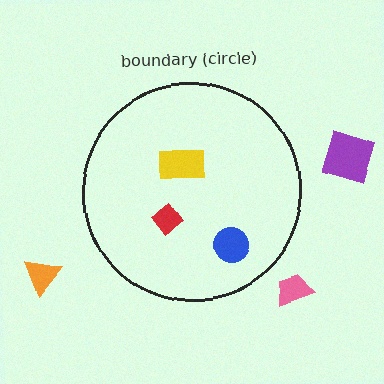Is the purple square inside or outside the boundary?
Outside.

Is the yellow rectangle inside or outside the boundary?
Inside.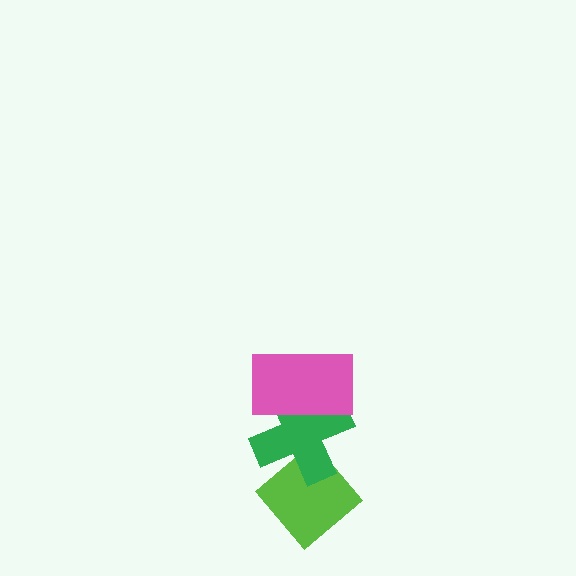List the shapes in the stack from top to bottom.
From top to bottom: the pink rectangle, the green cross, the lime diamond.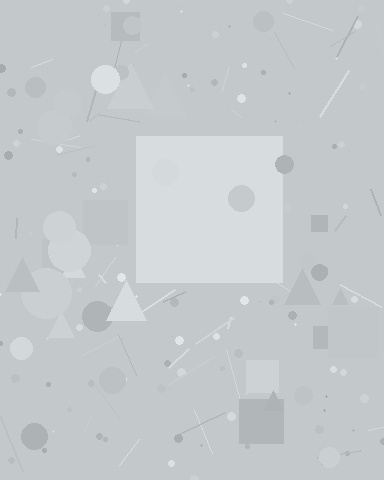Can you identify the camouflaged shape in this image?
The camouflaged shape is a square.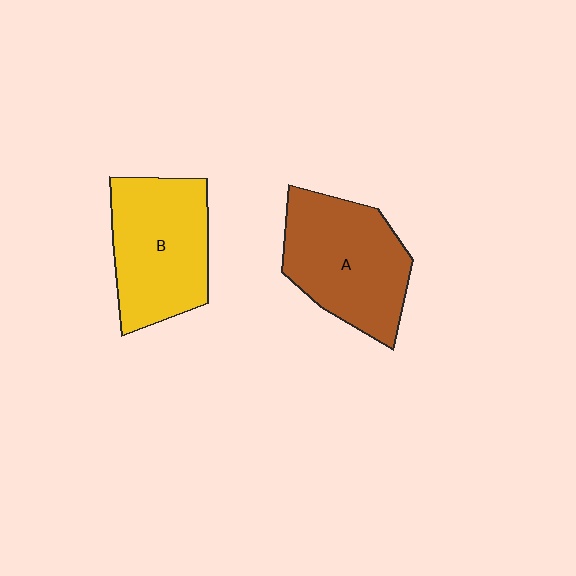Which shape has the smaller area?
Shape B (yellow).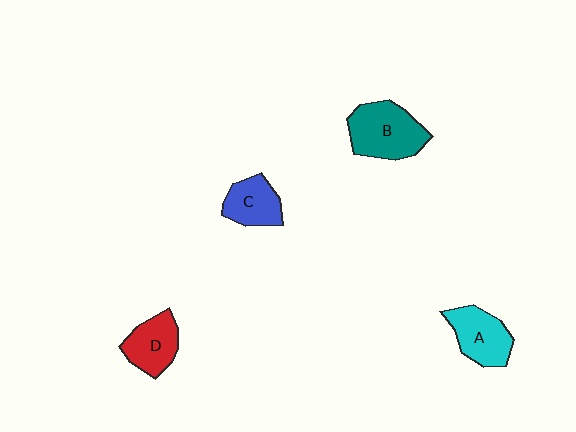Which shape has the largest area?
Shape B (teal).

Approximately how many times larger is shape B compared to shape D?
Approximately 1.4 times.